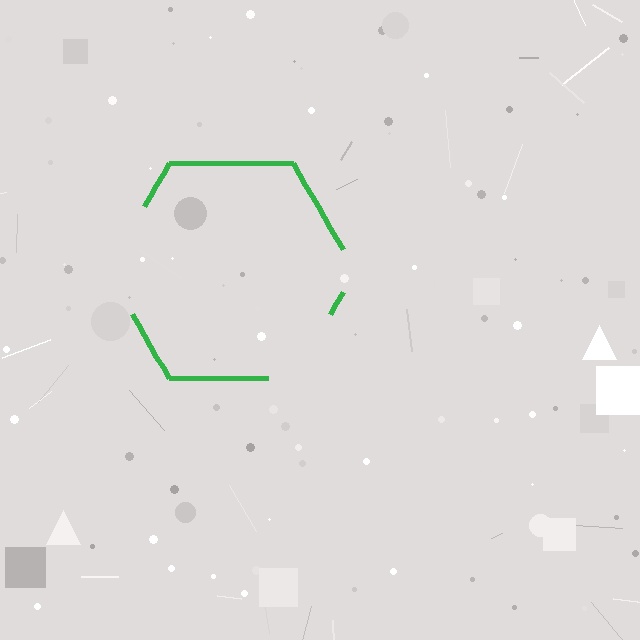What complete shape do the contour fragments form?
The contour fragments form a hexagon.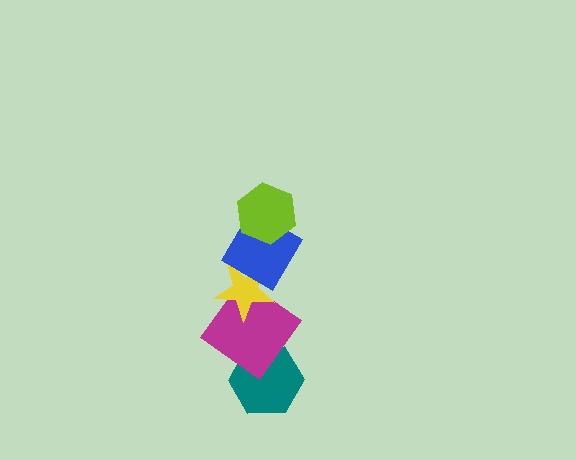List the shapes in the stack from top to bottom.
From top to bottom: the lime hexagon, the blue diamond, the yellow star, the magenta diamond, the teal hexagon.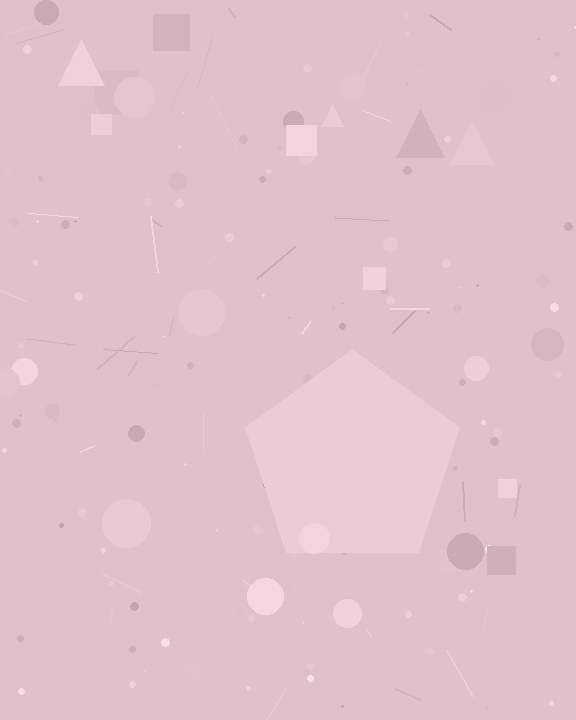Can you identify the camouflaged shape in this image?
The camouflaged shape is a pentagon.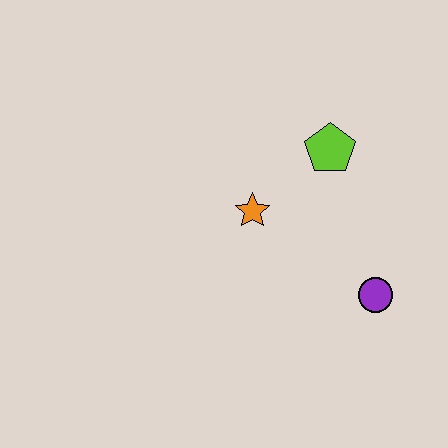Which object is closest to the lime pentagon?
The orange star is closest to the lime pentagon.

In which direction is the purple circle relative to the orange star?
The purple circle is to the right of the orange star.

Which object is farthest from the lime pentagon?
The purple circle is farthest from the lime pentagon.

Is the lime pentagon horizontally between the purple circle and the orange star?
Yes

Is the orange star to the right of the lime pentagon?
No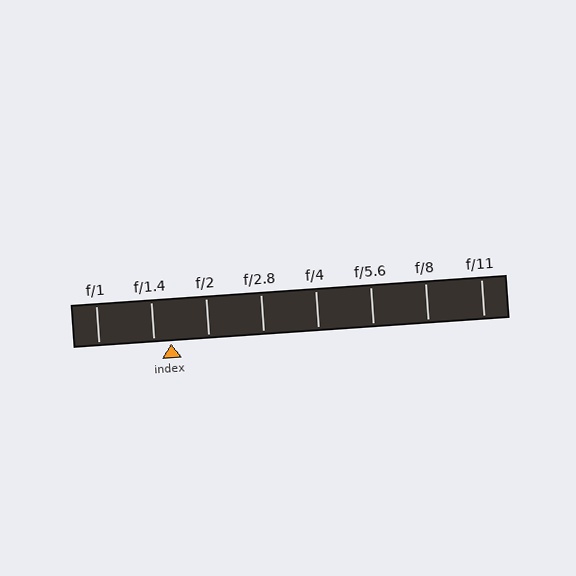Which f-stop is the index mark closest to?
The index mark is closest to f/1.4.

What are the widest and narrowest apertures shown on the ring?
The widest aperture shown is f/1 and the narrowest is f/11.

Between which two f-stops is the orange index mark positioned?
The index mark is between f/1.4 and f/2.